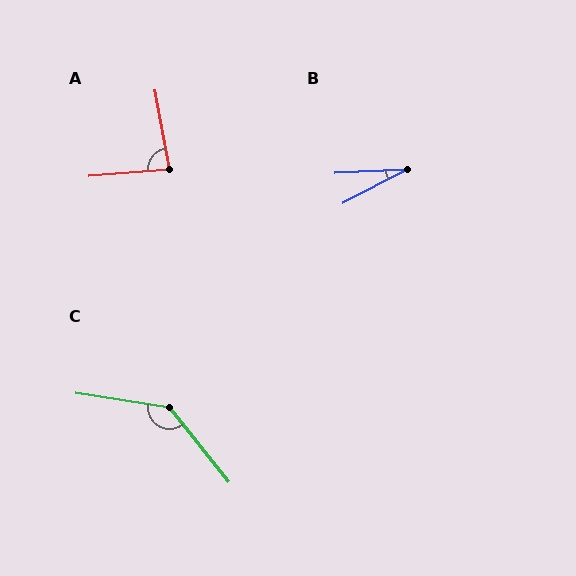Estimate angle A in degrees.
Approximately 84 degrees.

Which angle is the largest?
C, at approximately 137 degrees.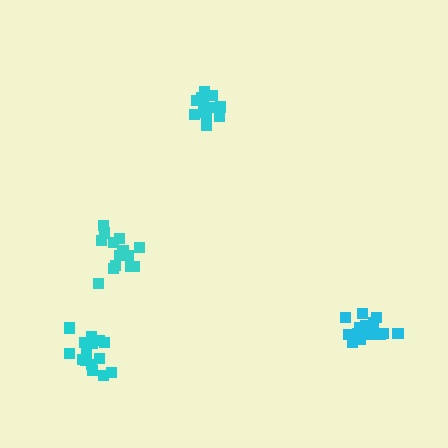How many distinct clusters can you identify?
There are 4 distinct clusters.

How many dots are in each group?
Group 1: 14 dots, Group 2: 15 dots, Group 3: 15 dots, Group 4: 18 dots (62 total).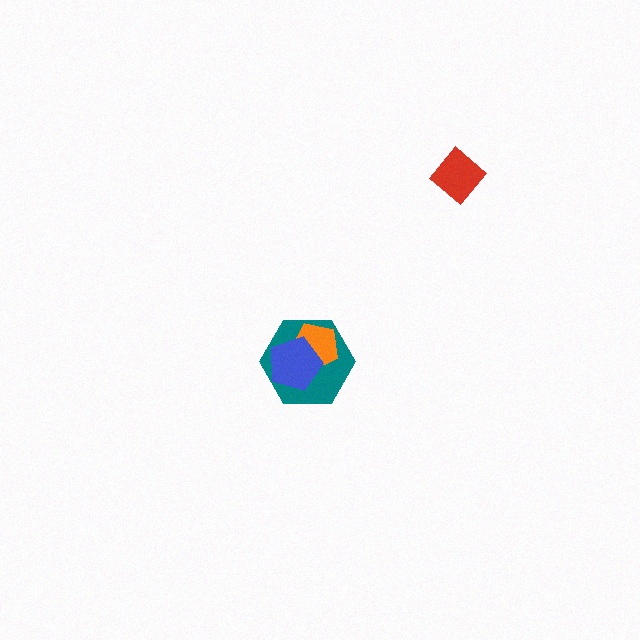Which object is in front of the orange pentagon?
The blue pentagon is in front of the orange pentagon.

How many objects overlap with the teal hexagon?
2 objects overlap with the teal hexagon.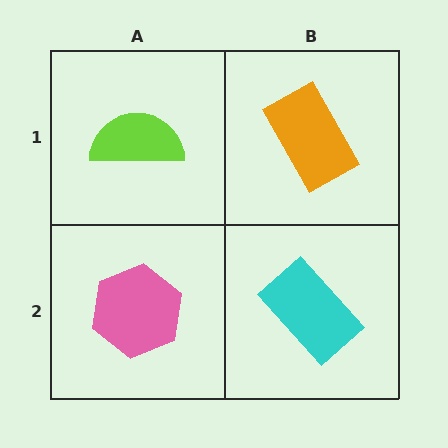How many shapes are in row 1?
2 shapes.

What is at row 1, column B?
An orange rectangle.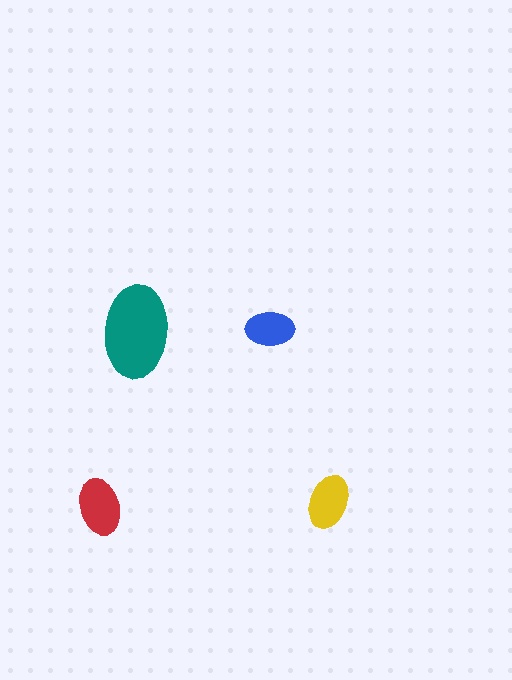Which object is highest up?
The blue ellipse is topmost.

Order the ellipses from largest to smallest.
the teal one, the red one, the yellow one, the blue one.